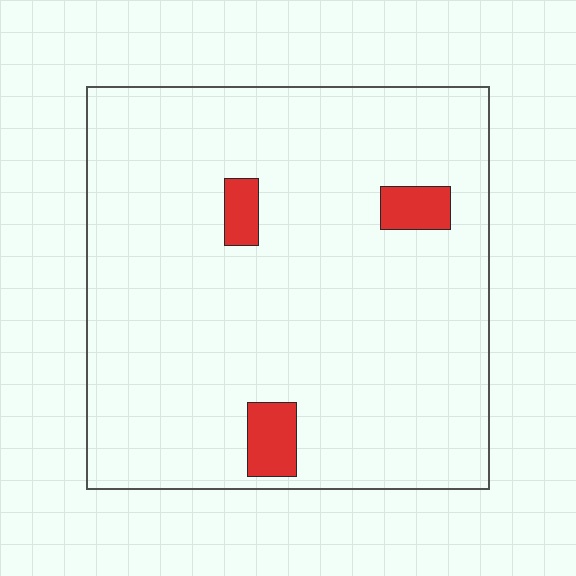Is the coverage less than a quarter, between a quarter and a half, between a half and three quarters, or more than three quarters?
Less than a quarter.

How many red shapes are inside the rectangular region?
3.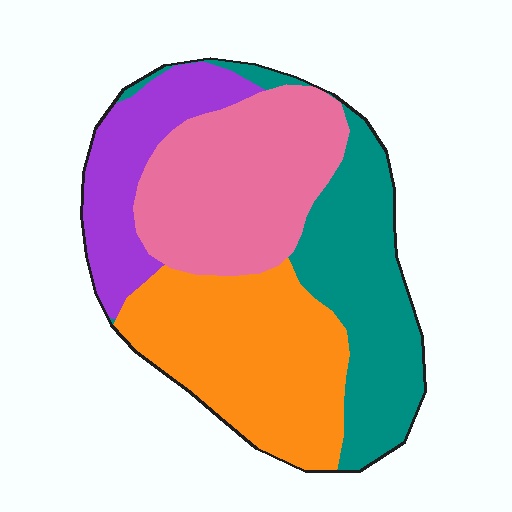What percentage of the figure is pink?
Pink takes up between a quarter and a half of the figure.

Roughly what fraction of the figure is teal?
Teal takes up between a sixth and a third of the figure.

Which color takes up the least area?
Purple, at roughly 15%.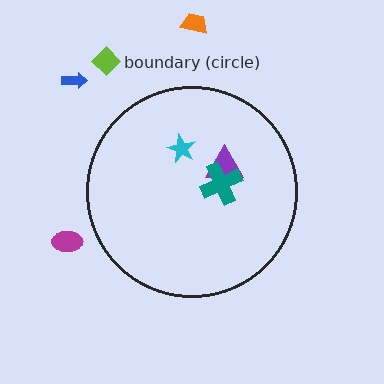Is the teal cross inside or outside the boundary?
Inside.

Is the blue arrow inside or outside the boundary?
Outside.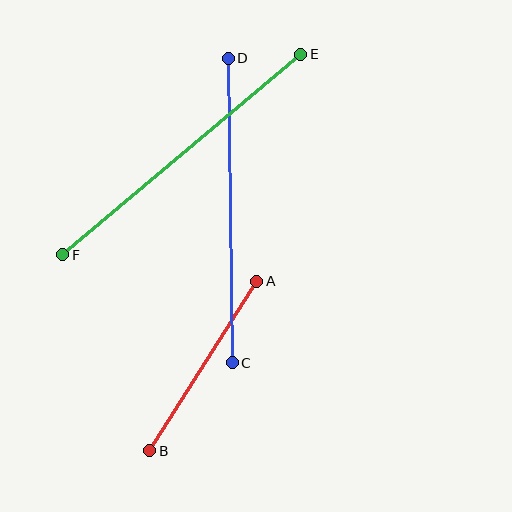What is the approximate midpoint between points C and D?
The midpoint is at approximately (230, 210) pixels.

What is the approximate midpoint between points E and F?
The midpoint is at approximately (182, 155) pixels.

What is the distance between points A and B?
The distance is approximately 200 pixels.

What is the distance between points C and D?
The distance is approximately 305 pixels.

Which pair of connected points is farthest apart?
Points E and F are farthest apart.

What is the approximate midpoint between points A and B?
The midpoint is at approximately (203, 366) pixels.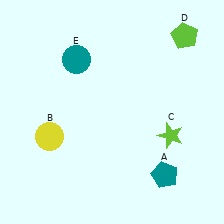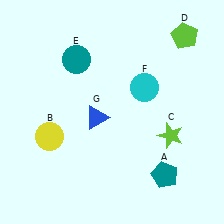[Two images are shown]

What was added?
A cyan circle (F), a blue triangle (G) were added in Image 2.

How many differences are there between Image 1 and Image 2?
There are 2 differences between the two images.